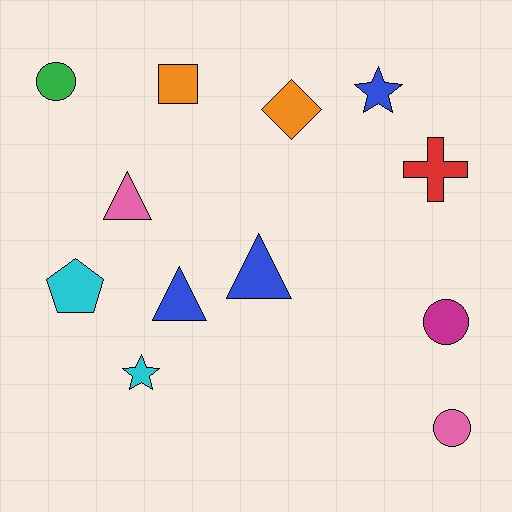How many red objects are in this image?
There is 1 red object.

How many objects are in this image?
There are 12 objects.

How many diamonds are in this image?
There is 1 diamond.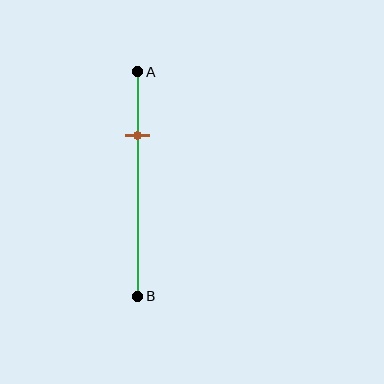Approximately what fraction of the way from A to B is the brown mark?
The brown mark is approximately 30% of the way from A to B.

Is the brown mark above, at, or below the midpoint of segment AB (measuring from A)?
The brown mark is above the midpoint of segment AB.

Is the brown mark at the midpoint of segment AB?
No, the mark is at about 30% from A, not at the 50% midpoint.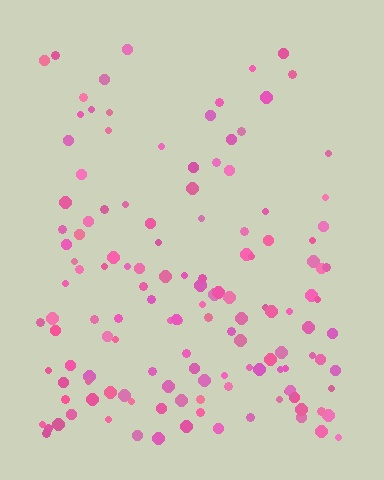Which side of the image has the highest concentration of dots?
The bottom.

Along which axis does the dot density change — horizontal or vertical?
Vertical.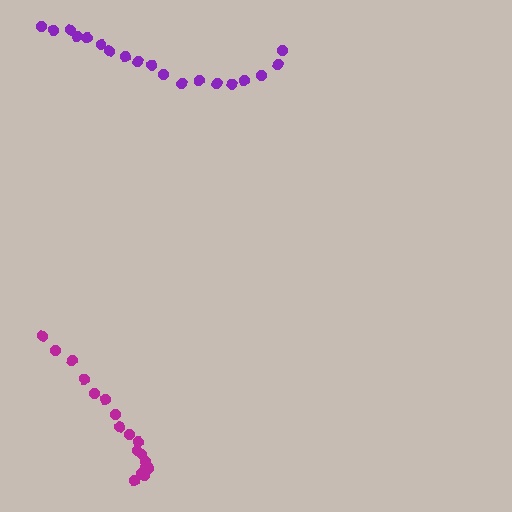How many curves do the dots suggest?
There are 2 distinct paths.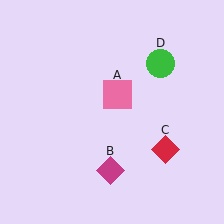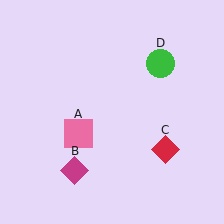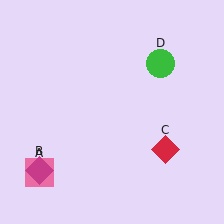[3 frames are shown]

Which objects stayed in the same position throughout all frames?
Red diamond (object C) and green circle (object D) remained stationary.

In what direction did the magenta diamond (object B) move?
The magenta diamond (object B) moved left.